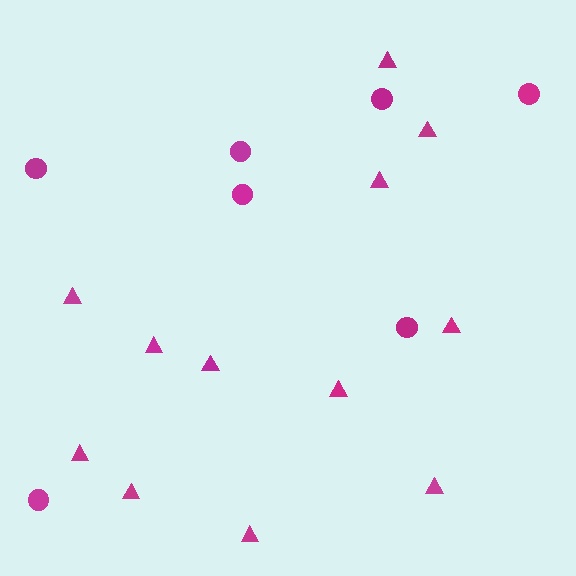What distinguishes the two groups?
There are 2 groups: one group of circles (7) and one group of triangles (12).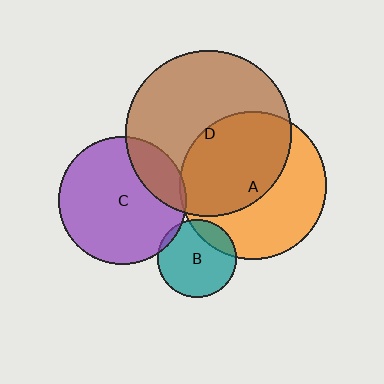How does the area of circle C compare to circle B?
Approximately 2.6 times.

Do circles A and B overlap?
Yes.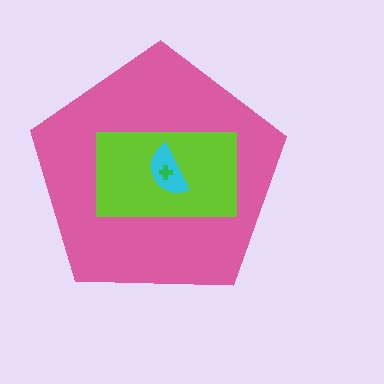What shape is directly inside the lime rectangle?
The cyan semicircle.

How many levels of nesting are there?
4.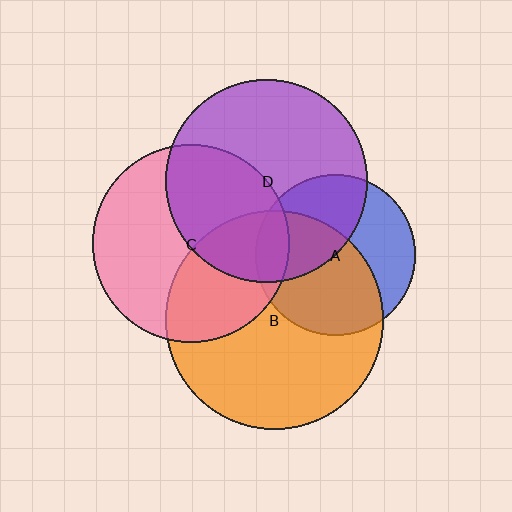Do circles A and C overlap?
Yes.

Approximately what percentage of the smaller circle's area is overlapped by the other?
Approximately 10%.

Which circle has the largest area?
Circle B (orange).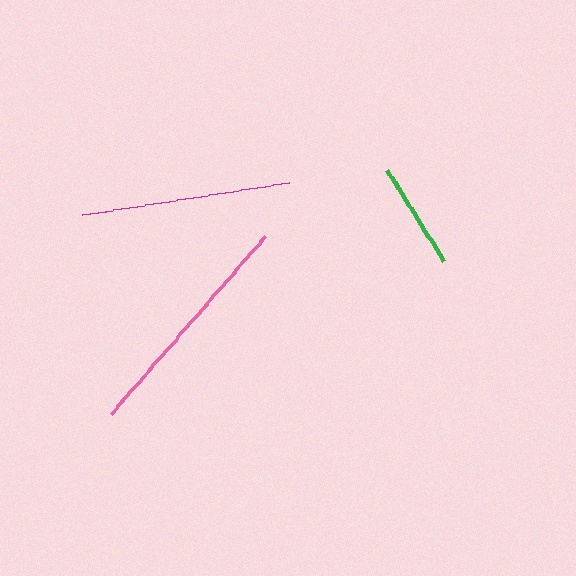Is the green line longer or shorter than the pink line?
The pink line is longer than the green line.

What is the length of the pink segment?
The pink segment is approximately 236 pixels long.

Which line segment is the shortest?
The green line is the shortest at approximately 108 pixels.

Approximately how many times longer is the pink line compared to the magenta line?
The pink line is approximately 1.1 times the length of the magenta line.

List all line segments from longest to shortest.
From longest to shortest: pink, magenta, green.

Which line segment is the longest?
The pink line is the longest at approximately 236 pixels.